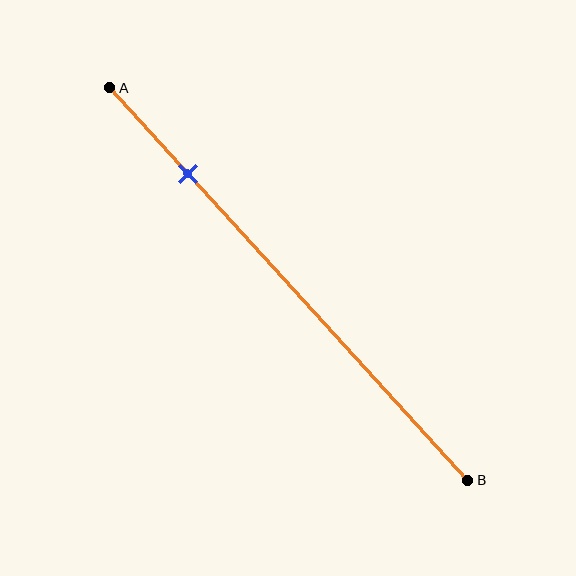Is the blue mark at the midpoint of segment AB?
No, the mark is at about 20% from A, not at the 50% midpoint.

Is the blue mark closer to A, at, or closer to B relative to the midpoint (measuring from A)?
The blue mark is closer to point A than the midpoint of segment AB.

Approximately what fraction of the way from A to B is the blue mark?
The blue mark is approximately 20% of the way from A to B.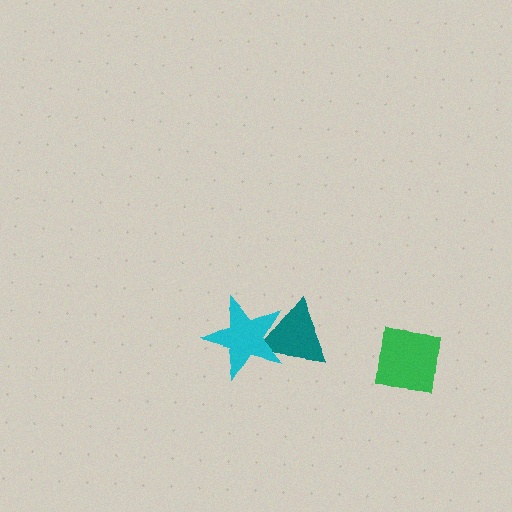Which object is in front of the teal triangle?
The cyan star is in front of the teal triangle.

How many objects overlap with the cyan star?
1 object overlaps with the cyan star.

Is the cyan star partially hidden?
No, no other shape covers it.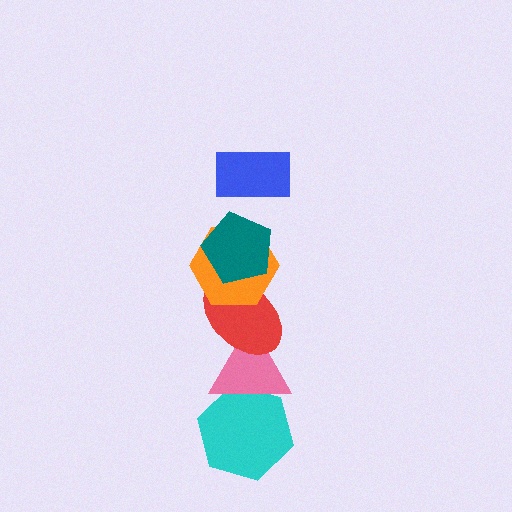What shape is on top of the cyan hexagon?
The pink triangle is on top of the cyan hexagon.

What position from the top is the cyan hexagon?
The cyan hexagon is 6th from the top.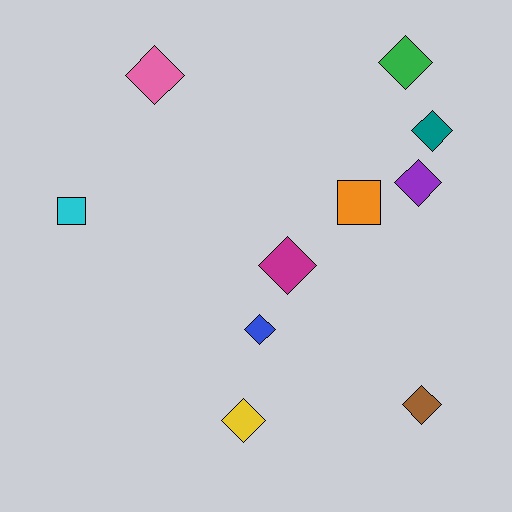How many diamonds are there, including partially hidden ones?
There are 8 diamonds.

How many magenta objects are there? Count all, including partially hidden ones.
There is 1 magenta object.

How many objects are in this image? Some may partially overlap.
There are 10 objects.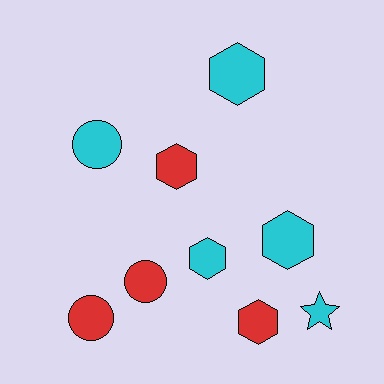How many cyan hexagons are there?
There are 3 cyan hexagons.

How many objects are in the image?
There are 9 objects.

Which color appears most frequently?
Cyan, with 5 objects.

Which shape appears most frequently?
Hexagon, with 5 objects.